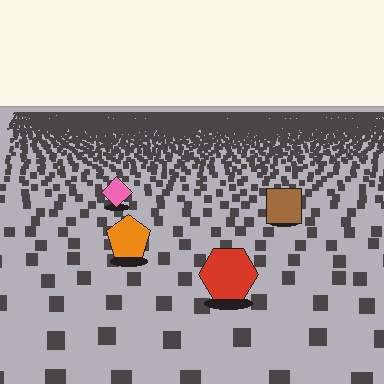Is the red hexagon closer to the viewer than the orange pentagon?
Yes. The red hexagon is closer — you can tell from the texture gradient: the ground texture is coarser near it.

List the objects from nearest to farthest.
From nearest to farthest: the red hexagon, the orange pentagon, the brown square, the pink diamond.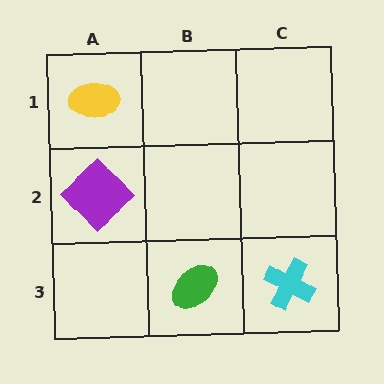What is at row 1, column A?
A yellow ellipse.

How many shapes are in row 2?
1 shape.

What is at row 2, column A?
A purple diamond.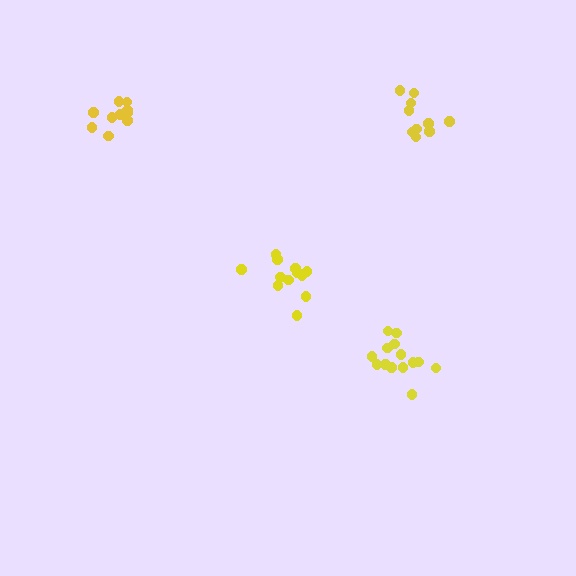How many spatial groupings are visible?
There are 4 spatial groupings.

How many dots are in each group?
Group 1: 10 dots, Group 2: 10 dots, Group 3: 14 dots, Group 4: 12 dots (46 total).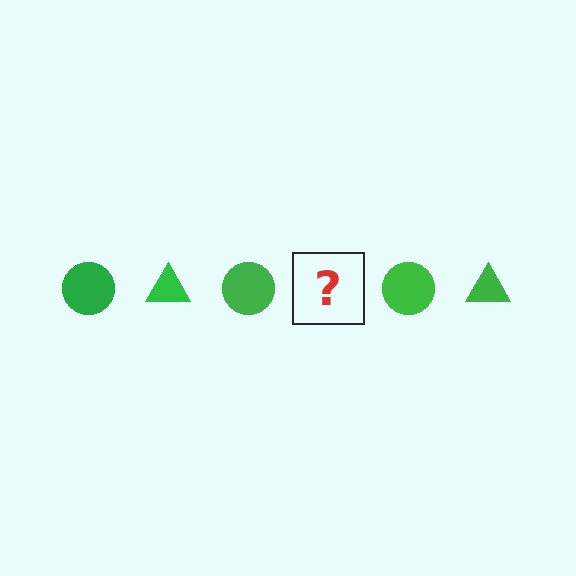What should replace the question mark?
The question mark should be replaced with a green triangle.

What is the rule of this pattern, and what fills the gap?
The rule is that the pattern cycles through circle, triangle shapes in green. The gap should be filled with a green triangle.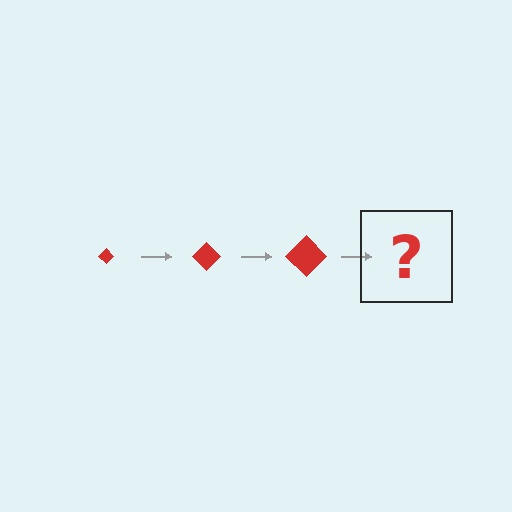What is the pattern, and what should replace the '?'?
The pattern is that the diamond gets progressively larger each step. The '?' should be a red diamond, larger than the previous one.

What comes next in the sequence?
The next element should be a red diamond, larger than the previous one.